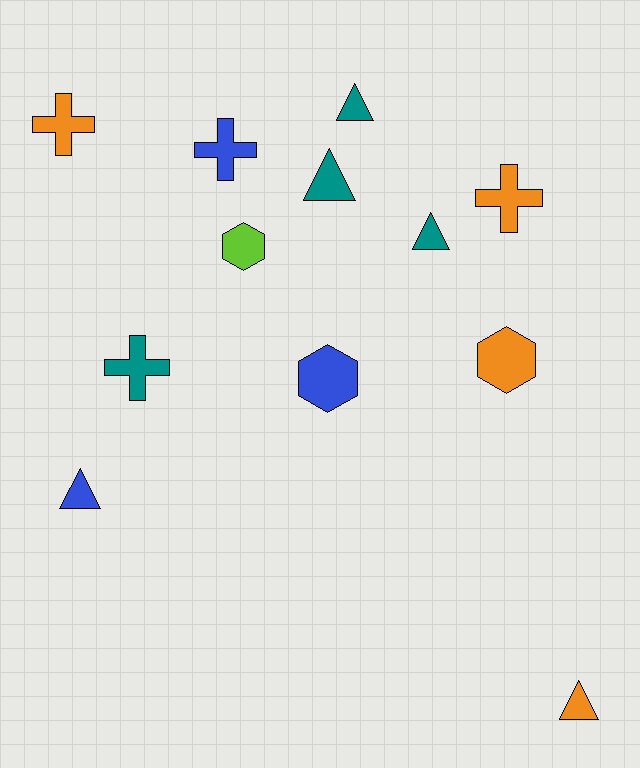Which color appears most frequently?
Orange, with 4 objects.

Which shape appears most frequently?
Triangle, with 5 objects.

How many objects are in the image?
There are 12 objects.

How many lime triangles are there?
There are no lime triangles.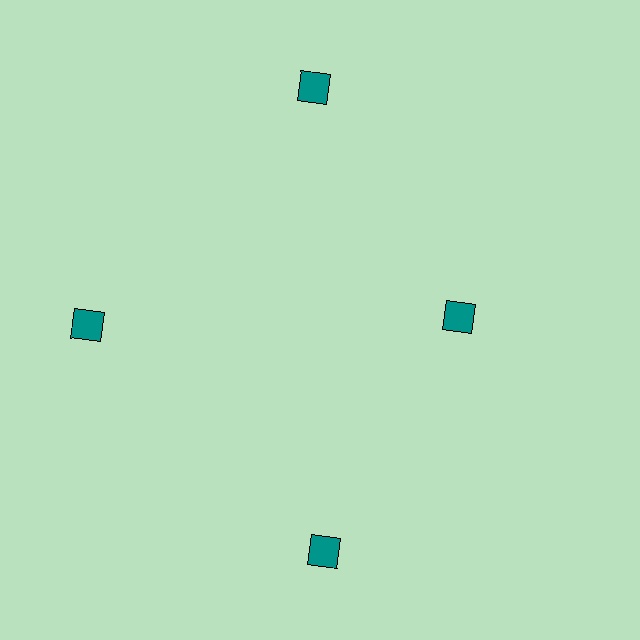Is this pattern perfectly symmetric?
No. The 4 teal diamonds are arranged in a ring, but one element near the 3 o'clock position is pulled inward toward the center, breaking the 4-fold rotational symmetry.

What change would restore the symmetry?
The symmetry would be restored by moving it outward, back onto the ring so that all 4 diamonds sit at equal angles and equal distance from the center.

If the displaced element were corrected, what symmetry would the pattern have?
It would have 4-fold rotational symmetry — the pattern would map onto itself every 90 degrees.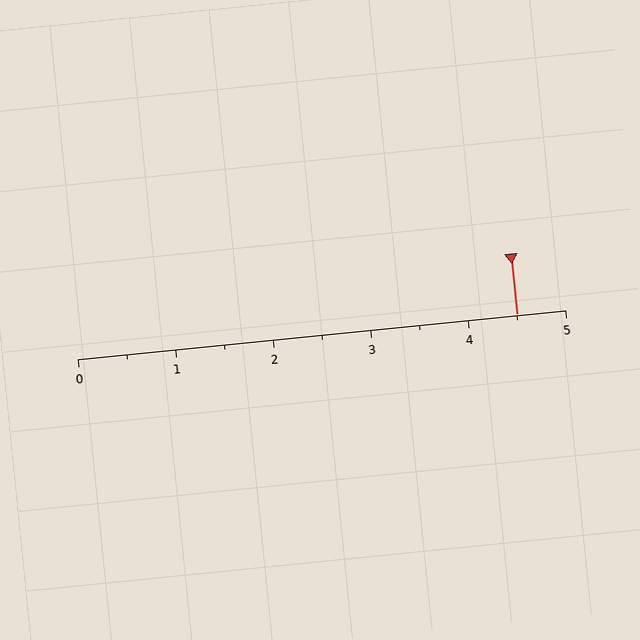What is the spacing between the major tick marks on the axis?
The major ticks are spaced 1 apart.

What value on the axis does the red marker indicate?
The marker indicates approximately 4.5.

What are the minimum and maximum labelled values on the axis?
The axis runs from 0 to 5.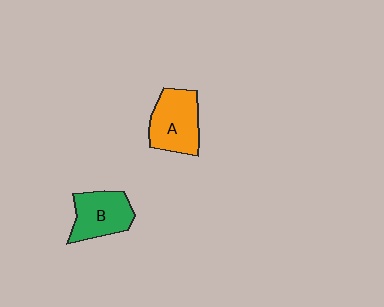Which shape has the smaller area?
Shape B (green).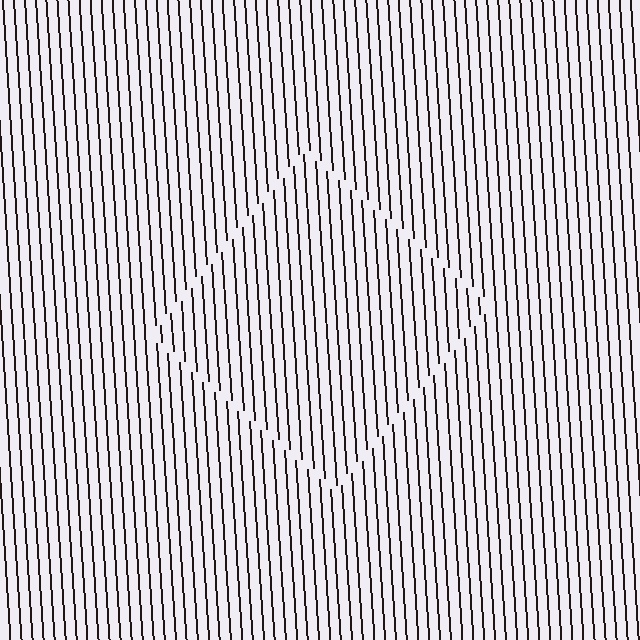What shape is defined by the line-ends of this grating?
An illusory square. The interior of the shape contains the same grating, shifted by half a period — the contour is defined by the phase discontinuity where line-ends from the inner and outer gratings abut.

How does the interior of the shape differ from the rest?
The interior of the shape contains the same grating, shifted by half a period — the contour is defined by the phase discontinuity where line-ends from the inner and outer gratings abut.